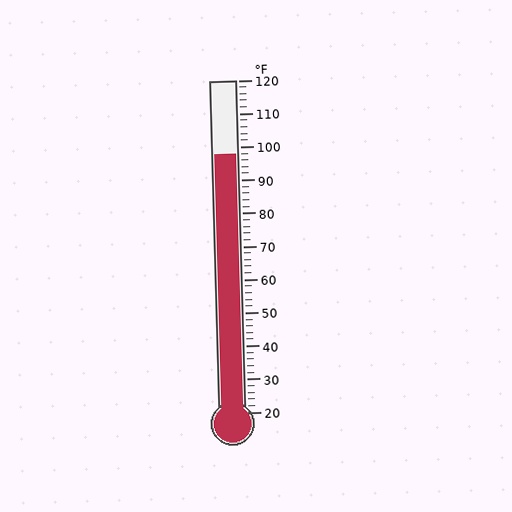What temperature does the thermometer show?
The thermometer shows approximately 98°F.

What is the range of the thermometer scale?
The thermometer scale ranges from 20°F to 120°F.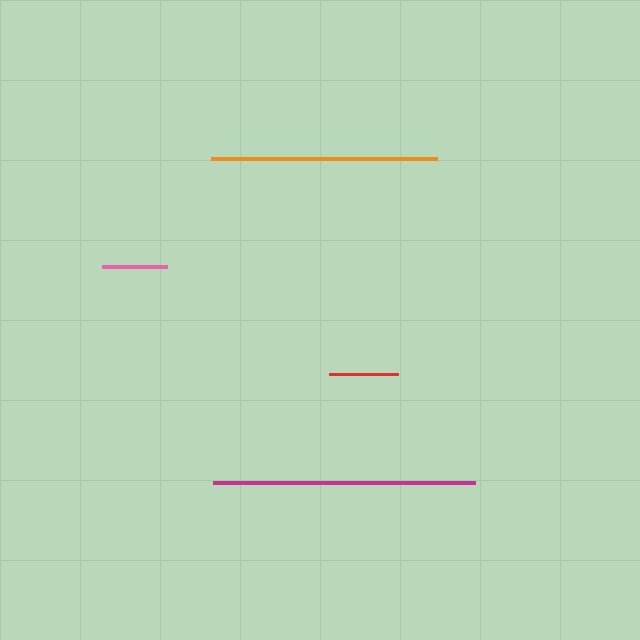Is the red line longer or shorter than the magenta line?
The magenta line is longer than the red line.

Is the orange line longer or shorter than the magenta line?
The magenta line is longer than the orange line.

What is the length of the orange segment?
The orange segment is approximately 226 pixels long.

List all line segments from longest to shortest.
From longest to shortest: magenta, orange, red, pink.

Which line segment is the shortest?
The pink line is the shortest at approximately 65 pixels.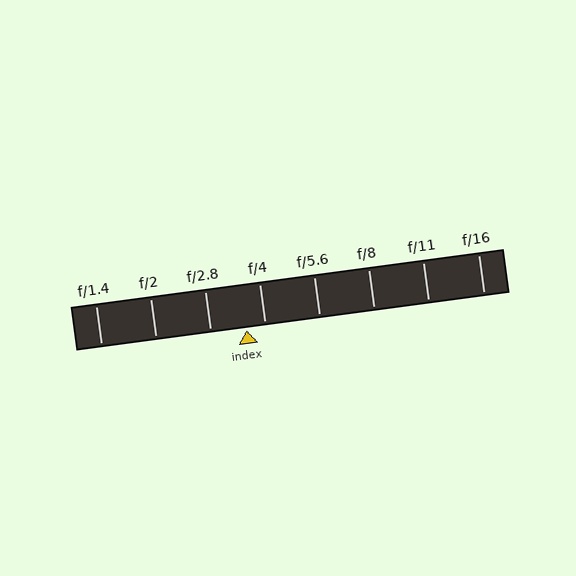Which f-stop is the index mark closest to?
The index mark is closest to f/4.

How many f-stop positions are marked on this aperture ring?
There are 8 f-stop positions marked.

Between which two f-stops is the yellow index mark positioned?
The index mark is between f/2.8 and f/4.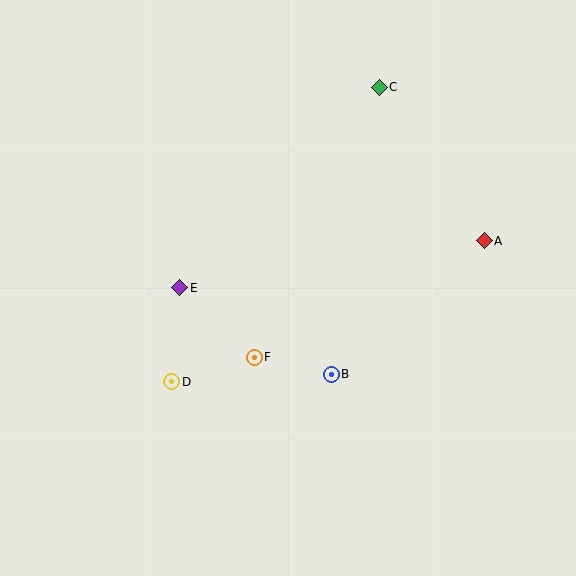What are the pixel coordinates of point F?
Point F is at (254, 357).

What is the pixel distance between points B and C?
The distance between B and C is 291 pixels.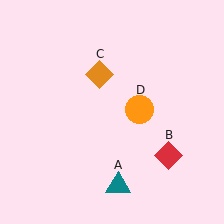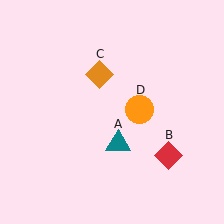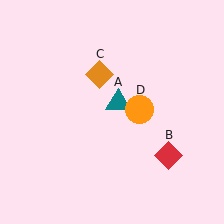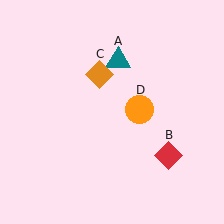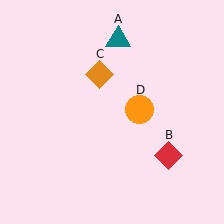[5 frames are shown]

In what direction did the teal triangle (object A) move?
The teal triangle (object A) moved up.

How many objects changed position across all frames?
1 object changed position: teal triangle (object A).